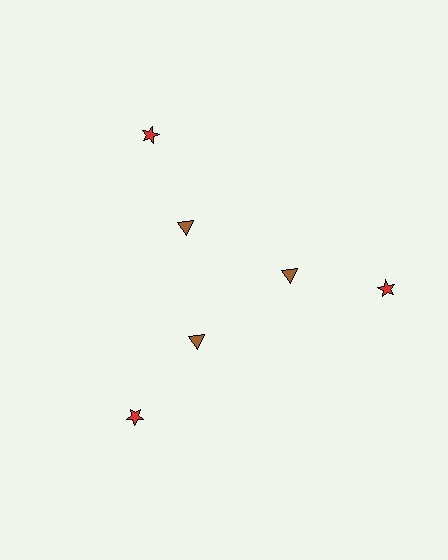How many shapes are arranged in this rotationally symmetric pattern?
There are 6 shapes, arranged in 3 groups of 2.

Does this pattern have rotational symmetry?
Yes, this pattern has 3-fold rotational symmetry. It looks the same after rotating 120 degrees around the center.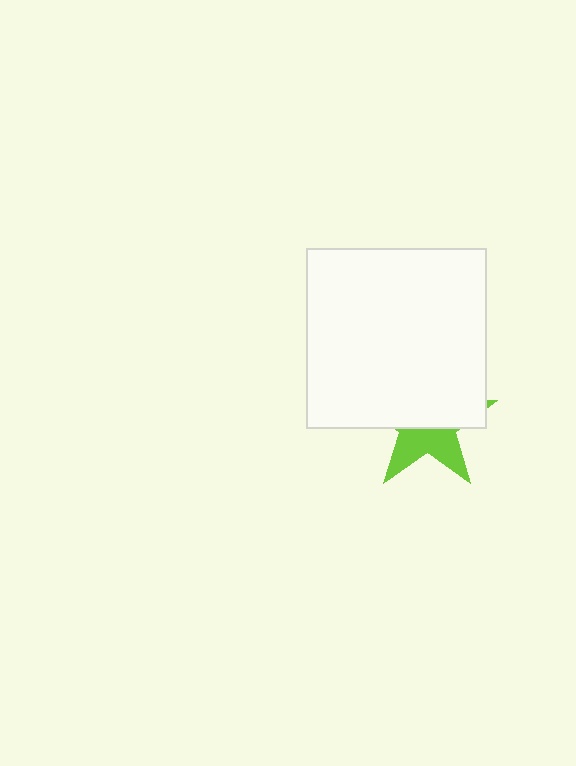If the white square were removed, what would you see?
You would see the complete lime star.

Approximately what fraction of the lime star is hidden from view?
Roughly 61% of the lime star is hidden behind the white square.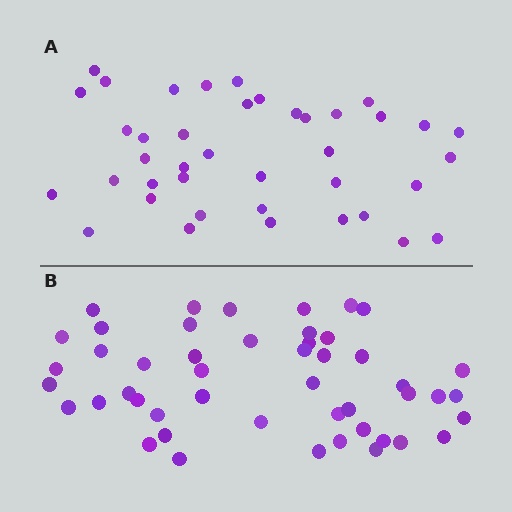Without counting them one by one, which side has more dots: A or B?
Region B (the bottom region) has more dots.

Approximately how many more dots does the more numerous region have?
Region B has roughly 8 or so more dots than region A.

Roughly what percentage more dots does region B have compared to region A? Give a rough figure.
About 20% more.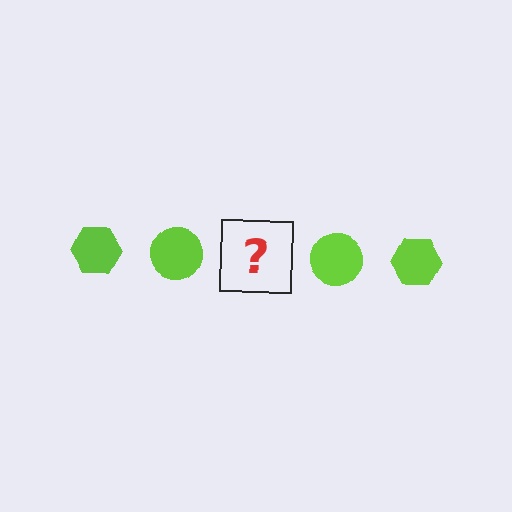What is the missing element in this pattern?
The missing element is a lime hexagon.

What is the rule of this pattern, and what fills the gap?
The rule is that the pattern cycles through hexagon, circle shapes in lime. The gap should be filled with a lime hexagon.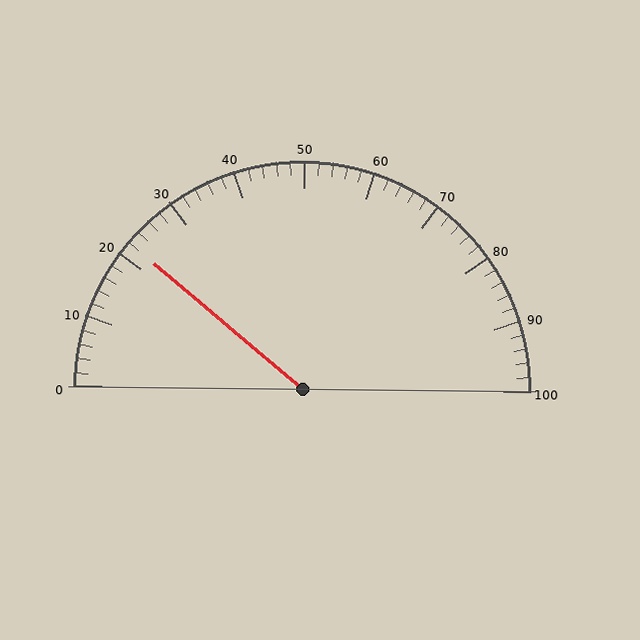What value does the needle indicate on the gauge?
The needle indicates approximately 22.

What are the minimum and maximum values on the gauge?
The gauge ranges from 0 to 100.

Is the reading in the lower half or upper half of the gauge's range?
The reading is in the lower half of the range (0 to 100).